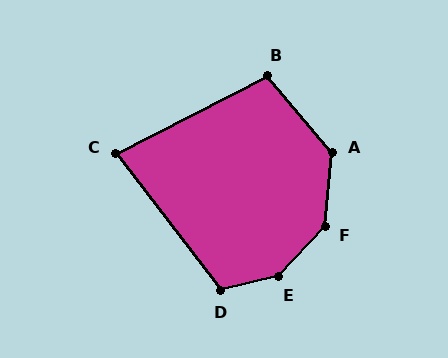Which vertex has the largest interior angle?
E, at approximately 147 degrees.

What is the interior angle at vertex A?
Approximately 134 degrees (obtuse).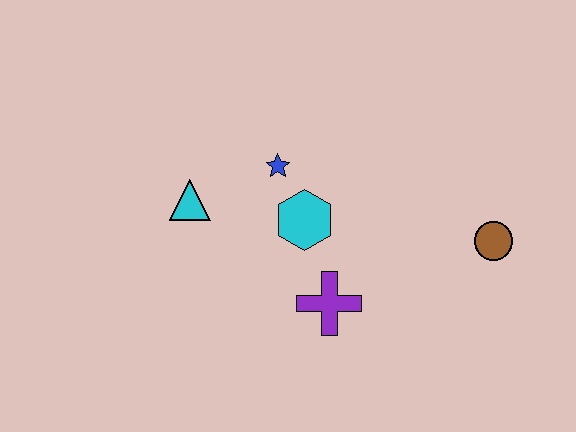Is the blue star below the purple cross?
No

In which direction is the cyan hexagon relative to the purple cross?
The cyan hexagon is above the purple cross.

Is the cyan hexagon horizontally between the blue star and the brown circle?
Yes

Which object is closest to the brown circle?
The purple cross is closest to the brown circle.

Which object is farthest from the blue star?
The brown circle is farthest from the blue star.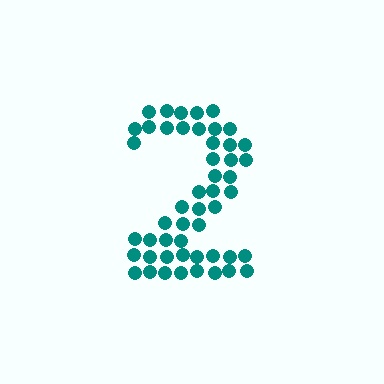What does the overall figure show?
The overall figure shows the digit 2.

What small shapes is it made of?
It is made of small circles.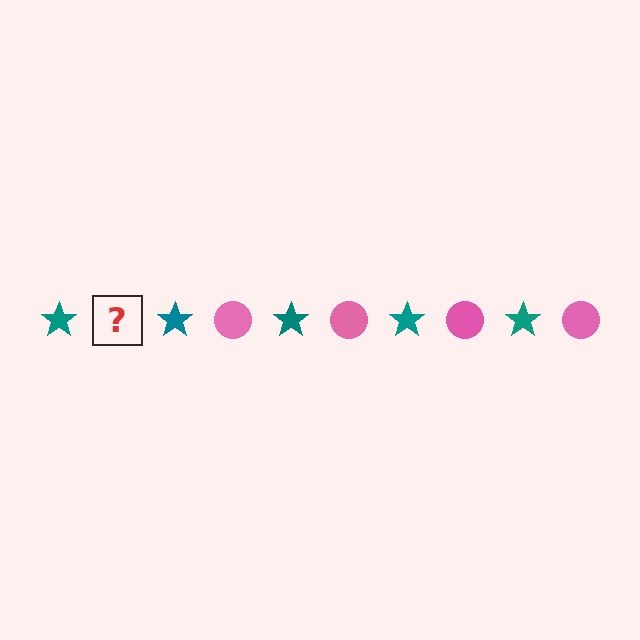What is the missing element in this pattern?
The missing element is a pink circle.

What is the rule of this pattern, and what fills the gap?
The rule is that the pattern alternates between teal star and pink circle. The gap should be filled with a pink circle.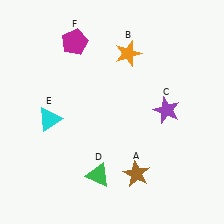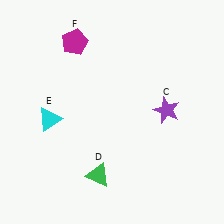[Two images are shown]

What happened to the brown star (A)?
The brown star (A) was removed in Image 2. It was in the bottom-right area of Image 1.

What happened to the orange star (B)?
The orange star (B) was removed in Image 2. It was in the top-right area of Image 1.